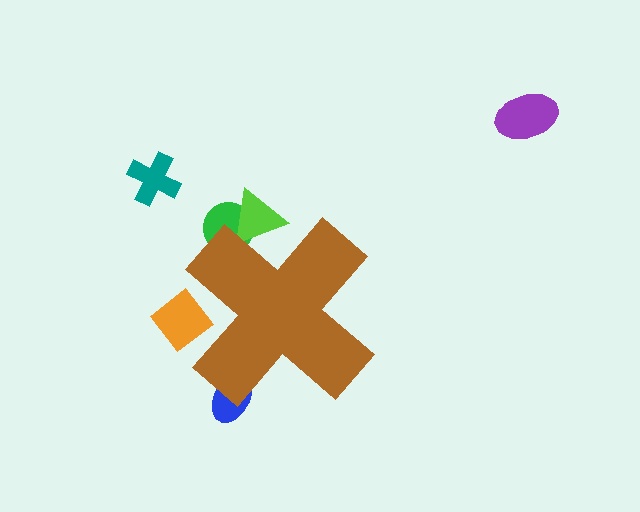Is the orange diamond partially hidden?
Yes, the orange diamond is partially hidden behind the brown cross.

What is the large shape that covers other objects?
A brown cross.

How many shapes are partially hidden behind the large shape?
4 shapes are partially hidden.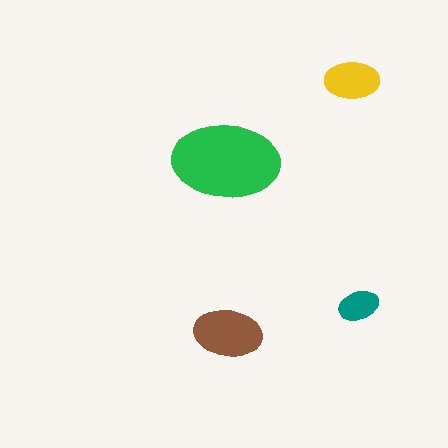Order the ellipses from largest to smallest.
the green one, the brown one, the yellow one, the teal one.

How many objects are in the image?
There are 4 objects in the image.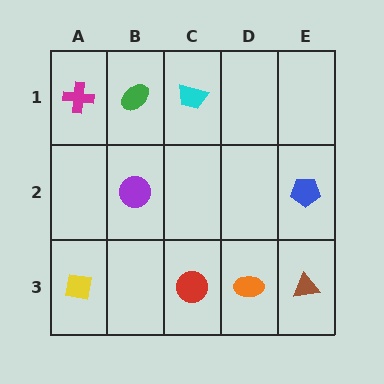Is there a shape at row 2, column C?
No, that cell is empty.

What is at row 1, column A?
A magenta cross.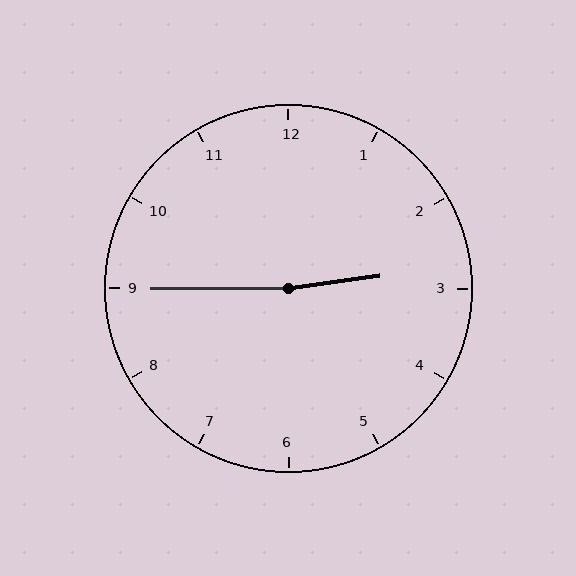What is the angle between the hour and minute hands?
Approximately 172 degrees.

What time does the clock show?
2:45.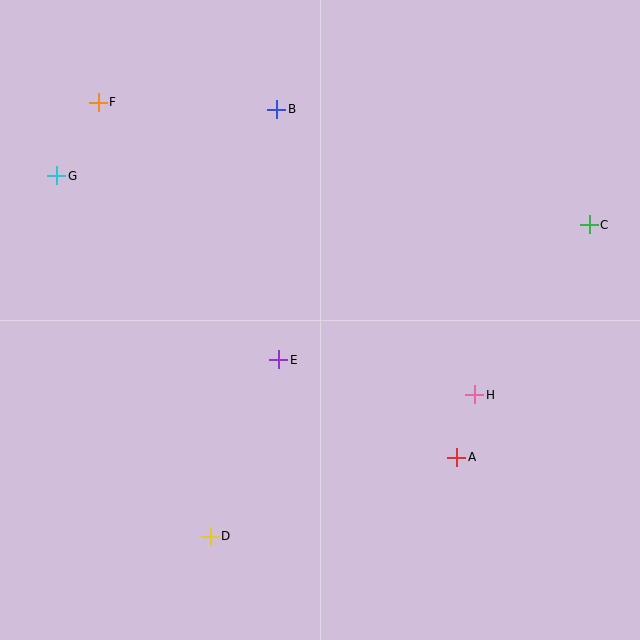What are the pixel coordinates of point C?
Point C is at (589, 225).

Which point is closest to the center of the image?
Point E at (279, 360) is closest to the center.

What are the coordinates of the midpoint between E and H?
The midpoint between E and H is at (377, 377).